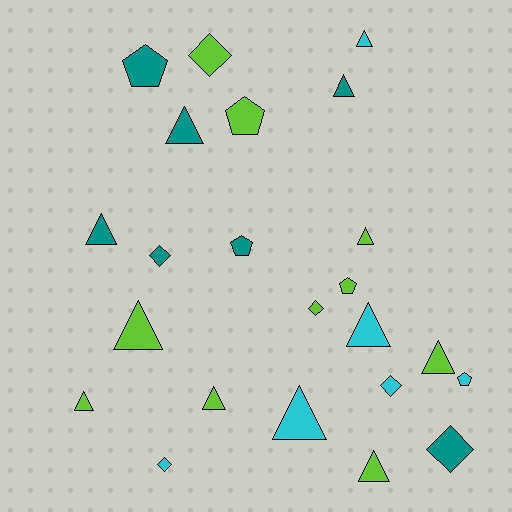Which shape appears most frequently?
Triangle, with 12 objects.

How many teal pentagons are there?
There are 2 teal pentagons.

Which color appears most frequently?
Lime, with 10 objects.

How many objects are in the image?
There are 23 objects.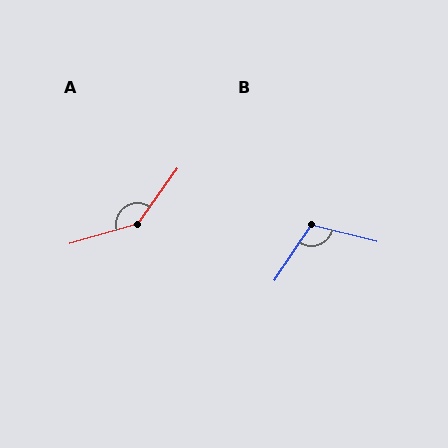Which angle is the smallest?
B, at approximately 110 degrees.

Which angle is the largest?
A, at approximately 142 degrees.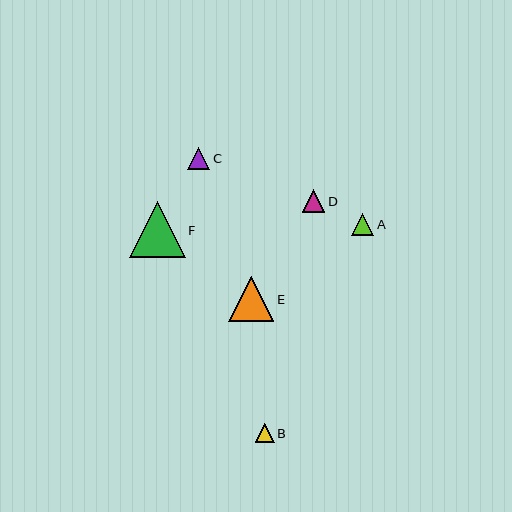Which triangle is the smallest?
Triangle B is the smallest with a size of approximately 19 pixels.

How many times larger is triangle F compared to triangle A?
Triangle F is approximately 2.5 times the size of triangle A.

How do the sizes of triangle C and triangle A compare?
Triangle C and triangle A are approximately the same size.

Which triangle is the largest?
Triangle F is the largest with a size of approximately 55 pixels.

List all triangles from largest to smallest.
From largest to smallest: F, E, D, C, A, B.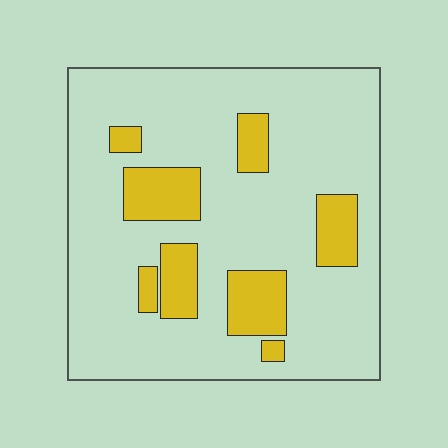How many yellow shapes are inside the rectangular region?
8.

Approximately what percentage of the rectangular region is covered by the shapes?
Approximately 20%.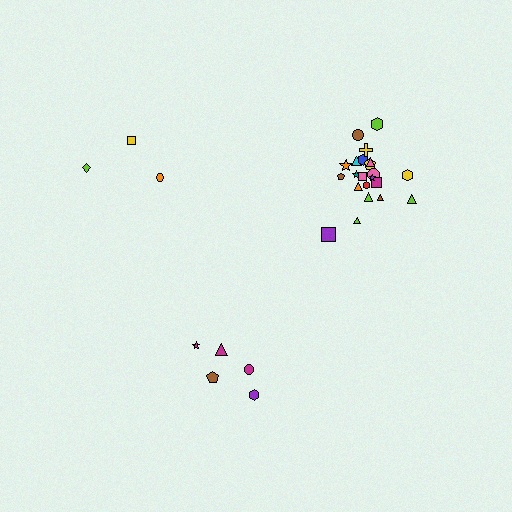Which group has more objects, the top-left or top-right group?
The top-right group.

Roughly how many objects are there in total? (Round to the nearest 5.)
Roughly 30 objects in total.